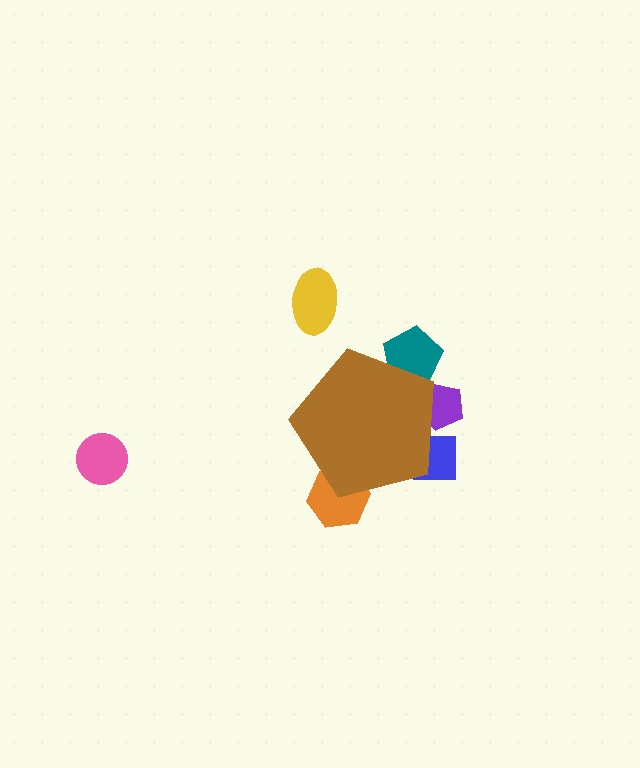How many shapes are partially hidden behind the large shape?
4 shapes are partially hidden.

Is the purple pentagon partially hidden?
Yes, the purple pentagon is partially hidden behind the brown pentagon.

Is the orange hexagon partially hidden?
Yes, the orange hexagon is partially hidden behind the brown pentagon.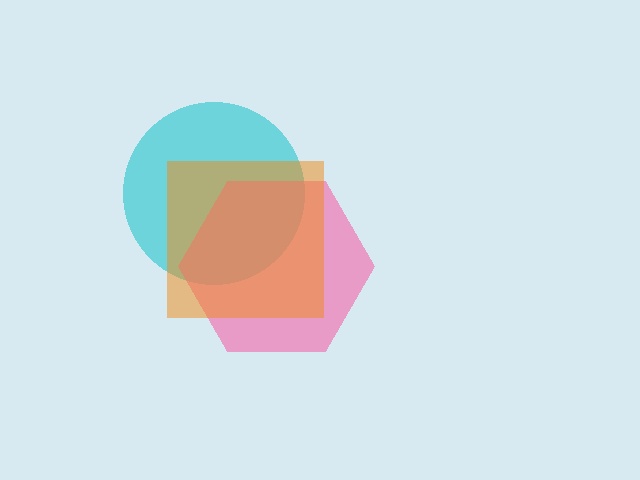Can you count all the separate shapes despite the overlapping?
Yes, there are 3 separate shapes.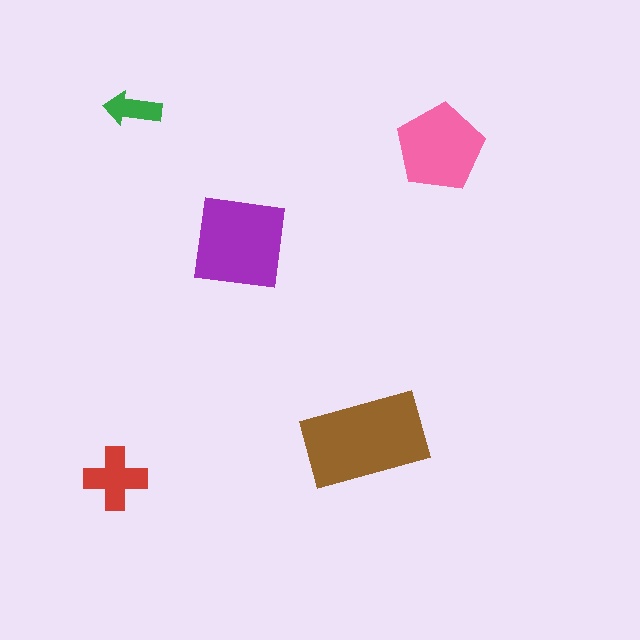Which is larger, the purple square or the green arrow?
The purple square.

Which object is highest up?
The green arrow is topmost.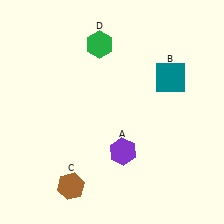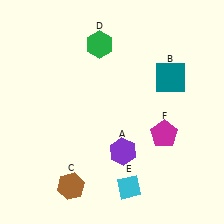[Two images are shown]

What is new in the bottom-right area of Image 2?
A magenta pentagon (F) was added in the bottom-right area of Image 2.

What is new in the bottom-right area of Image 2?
A cyan diamond (E) was added in the bottom-right area of Image 2.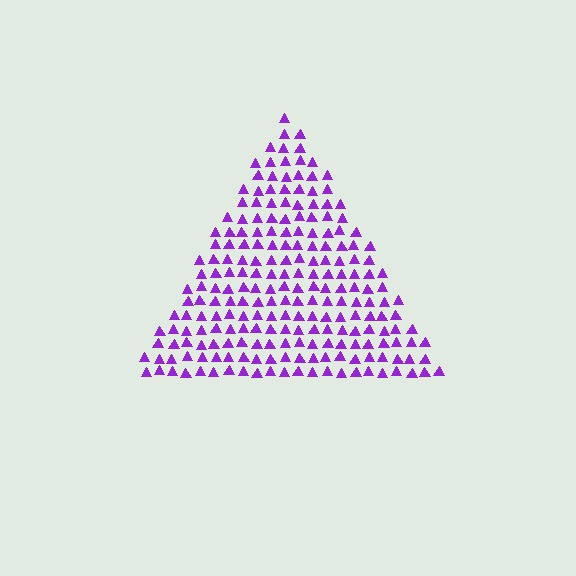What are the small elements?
The small elements are triangles.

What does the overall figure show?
The overall figure shows a triangle.